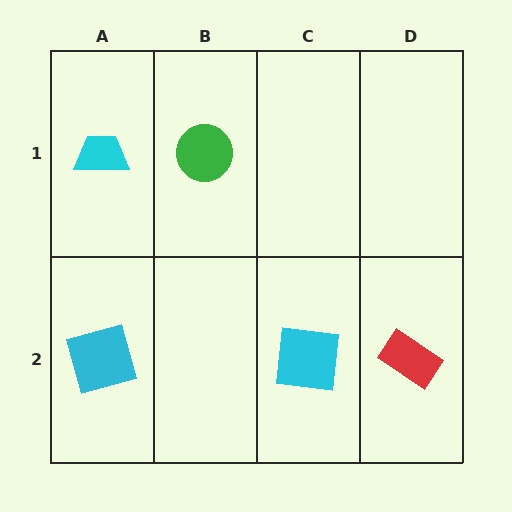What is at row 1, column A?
A cyan trapezoid.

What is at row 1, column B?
A green circle.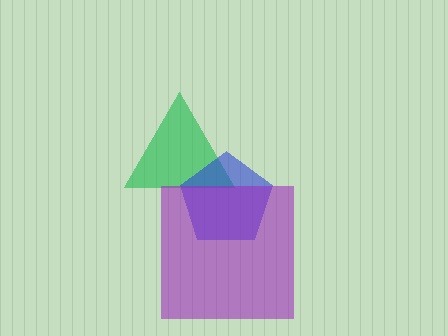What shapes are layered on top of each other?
The layered shapes are: a green triangle, a blue pentagon, a purple square.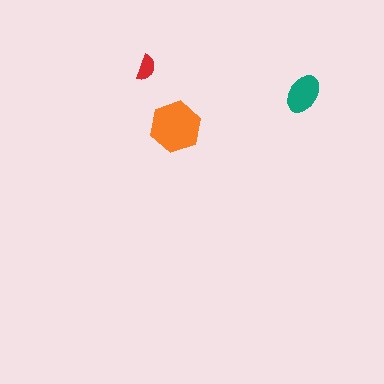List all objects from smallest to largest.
The red semicircle, the teal ellipse, the orange hexagon.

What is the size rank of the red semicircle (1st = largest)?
3rd.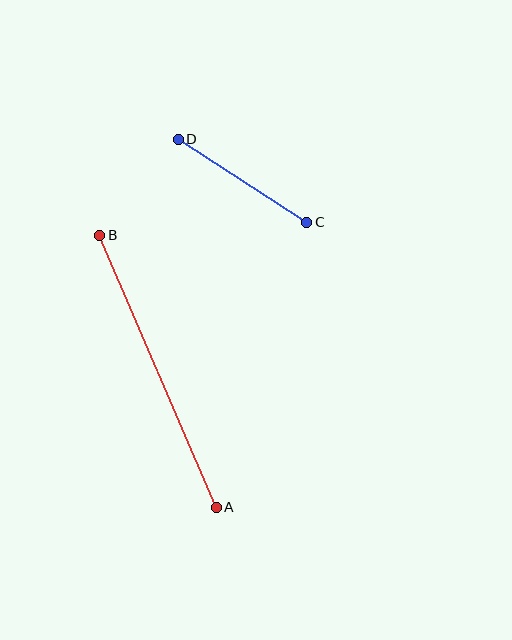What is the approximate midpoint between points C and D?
The midpoint is at approximately (242, 181) pixels.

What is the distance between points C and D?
The distance is approximately 153 pixels.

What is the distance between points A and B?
The distance is approximately 296 pixels.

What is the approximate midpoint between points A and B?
The midpoint is at approximately (158, 371) pixels.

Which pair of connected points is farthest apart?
Points A and B are farthest apart.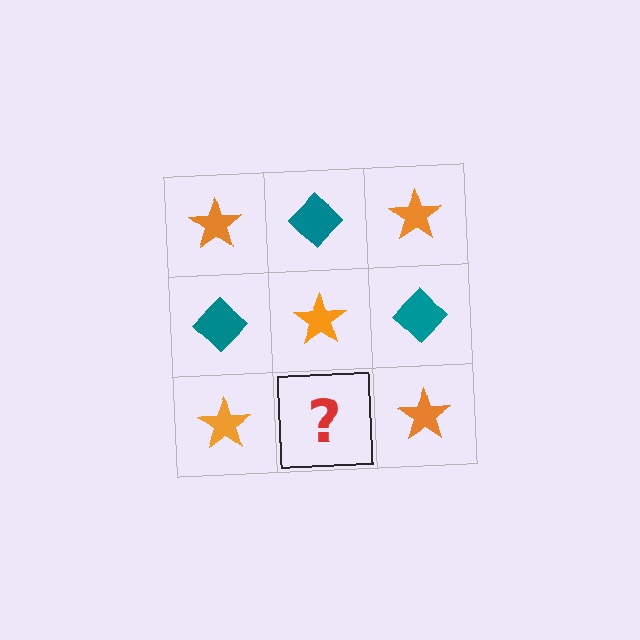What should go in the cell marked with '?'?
The missing cell should contain a teal diamond.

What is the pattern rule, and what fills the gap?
The rule is that it alternates orange star and teal diamond in a checkerboard pattern. The gap should be filled with a teal diamond.